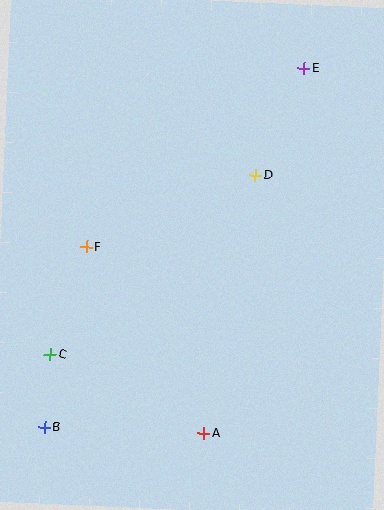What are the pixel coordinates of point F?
Point F is at (86, 247).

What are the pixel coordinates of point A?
Point A is at (204, 433).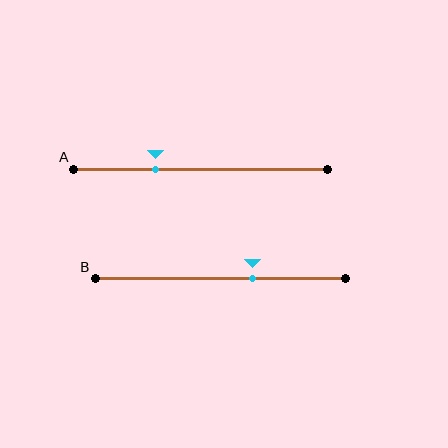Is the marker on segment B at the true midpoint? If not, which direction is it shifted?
No, the marker on segment B is shifted to the right by about 13% of the segment length.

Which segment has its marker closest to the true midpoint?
Segment B has its marker closest to the true midpoint.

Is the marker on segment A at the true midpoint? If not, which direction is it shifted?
No, the marker on segment A is shifted to the left by about 18% of the segment length.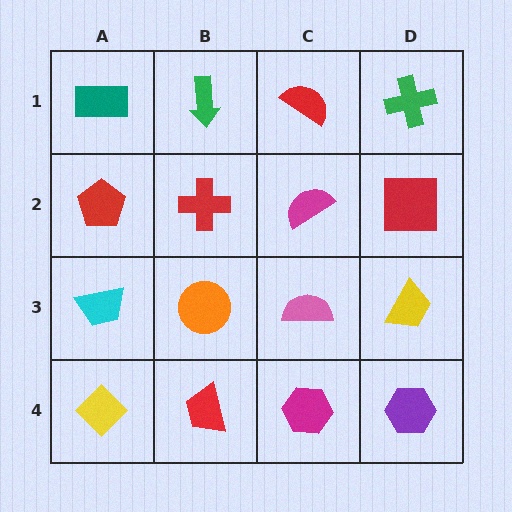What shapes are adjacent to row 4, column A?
A cyan trapezoid (row 3, column A), a red trapezoid (row 4, column B).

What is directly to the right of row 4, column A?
A red trapezoid.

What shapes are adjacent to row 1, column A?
A red pentagon (row 2, column A), a green arrow (row 1, column B).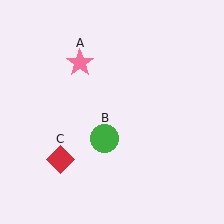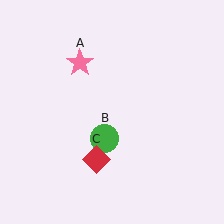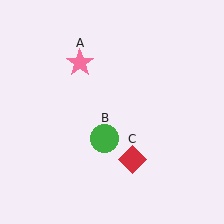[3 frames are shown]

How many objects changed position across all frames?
1 object changed position: red diamond (object C).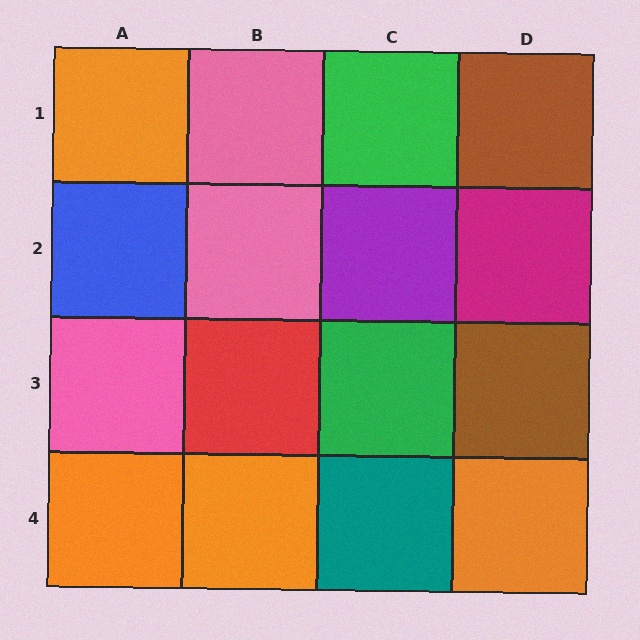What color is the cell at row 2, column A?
Blue.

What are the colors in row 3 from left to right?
Pink, red, green, brown.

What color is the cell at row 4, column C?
Teal.